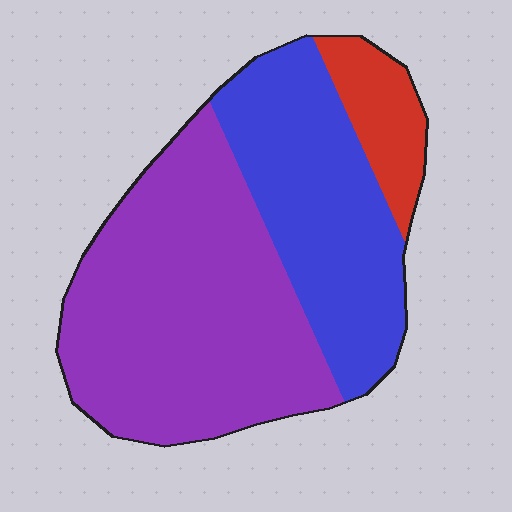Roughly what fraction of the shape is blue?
Blue covers 35% of the shape.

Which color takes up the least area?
Red, at roughly 10%.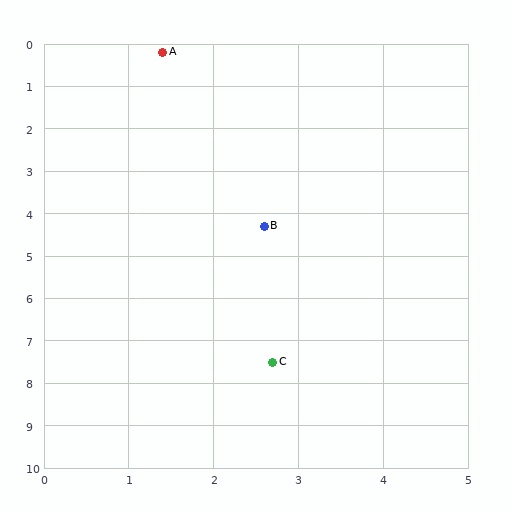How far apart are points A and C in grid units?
Points A and C are about 7.4 grid units apart.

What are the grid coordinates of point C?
Point C is at approximately (2.7, 7.5).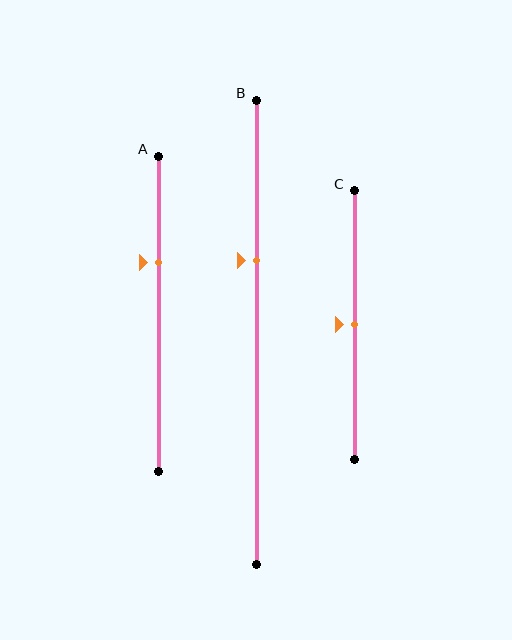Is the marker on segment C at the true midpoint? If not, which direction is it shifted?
Yes, the marker on segment C is at the true midpoint.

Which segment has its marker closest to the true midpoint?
Segment C has its marker closest to the true midpoint.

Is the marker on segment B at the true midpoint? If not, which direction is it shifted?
No, the marker on segment B is shifted upward by about 15% of the segment length.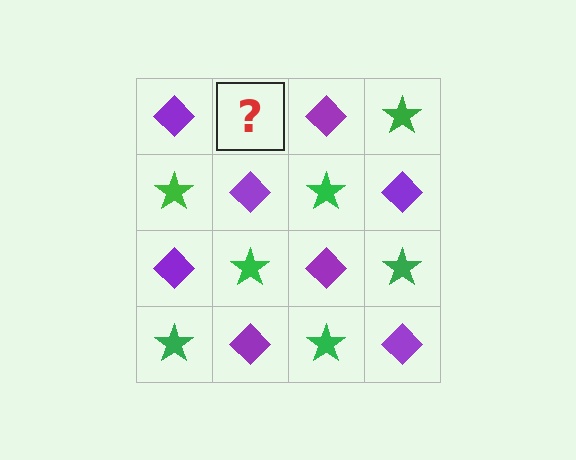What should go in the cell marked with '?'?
The missing cell should contain a green star.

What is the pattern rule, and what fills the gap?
The rule is that it alternates purple diamond and green star in a checkerboard pattern. The gap should be filled with a green star.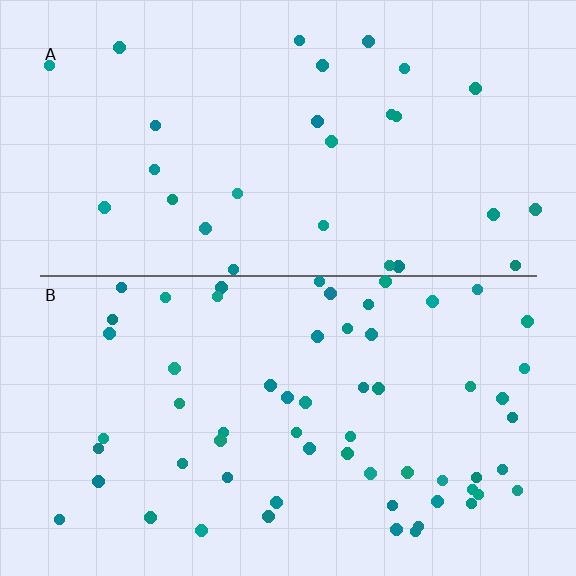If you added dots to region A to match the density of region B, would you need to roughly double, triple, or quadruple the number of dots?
Approximately double.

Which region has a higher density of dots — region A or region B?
B (the bottom).